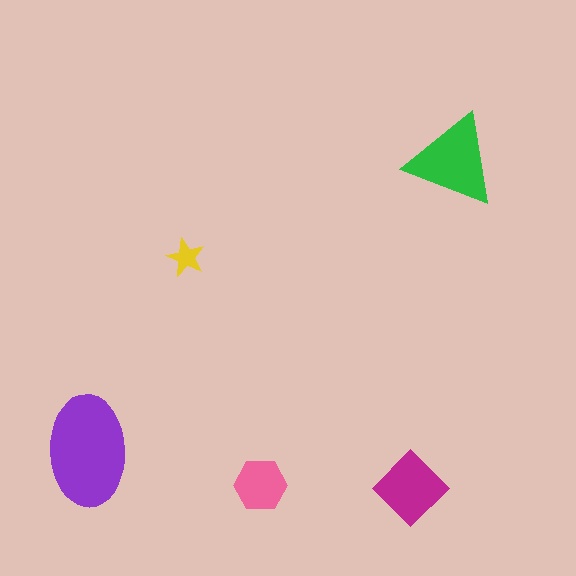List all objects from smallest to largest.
The yellow star, the pink hexagon, the magenta diamond, the green triangle, the purple ellipse.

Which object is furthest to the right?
The green triangle is rightmost.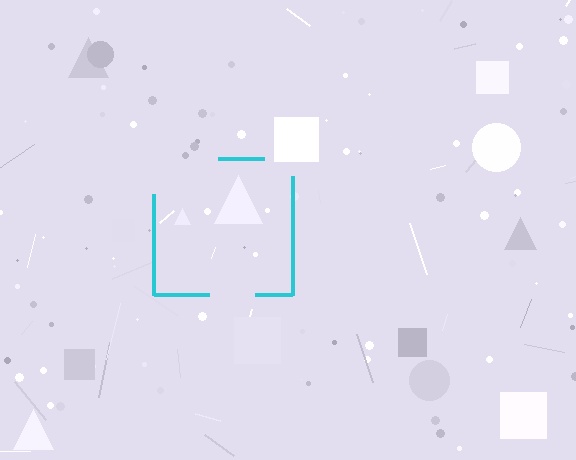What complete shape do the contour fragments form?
The contour fragments form a square.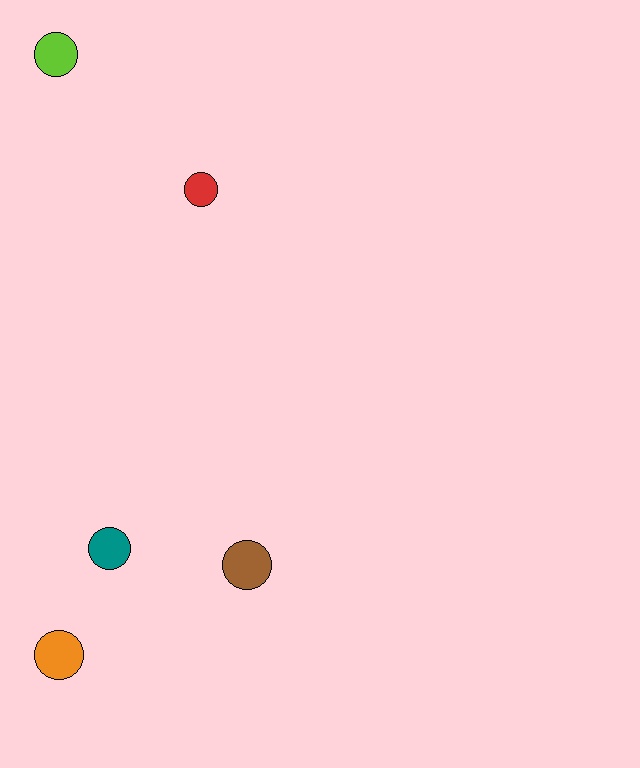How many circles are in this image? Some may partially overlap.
There are 5 circles.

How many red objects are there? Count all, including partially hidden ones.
There is 1 red object.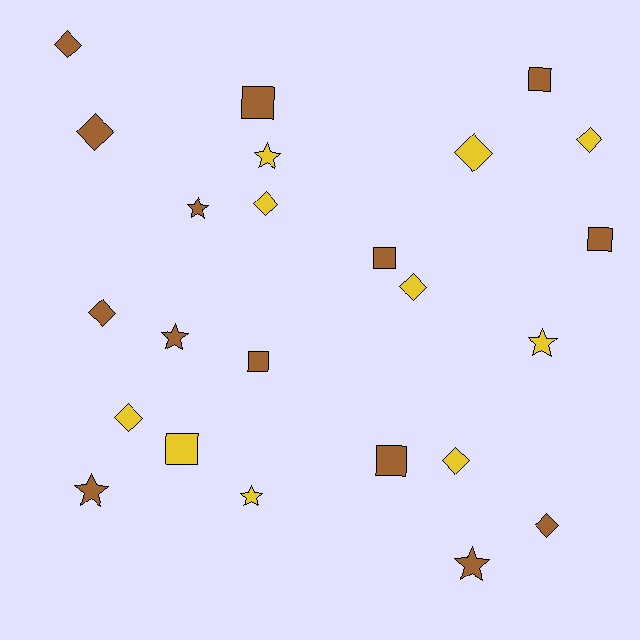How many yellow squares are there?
There is 1 yellow square.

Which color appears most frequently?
Brown, with 14 objects.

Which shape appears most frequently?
Diamond, with 10 objects.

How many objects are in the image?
There are 24 objects.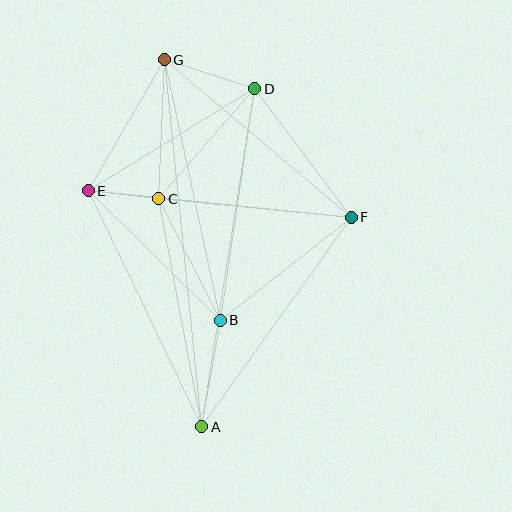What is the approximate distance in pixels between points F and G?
The distance between F and G is approximately 244 pixels.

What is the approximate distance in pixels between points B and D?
The distance between B and D is approximately 234 pixels.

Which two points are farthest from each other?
Points A and G are farthest from each other.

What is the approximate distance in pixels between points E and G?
The distance between E and G is approximately 151 pixels.